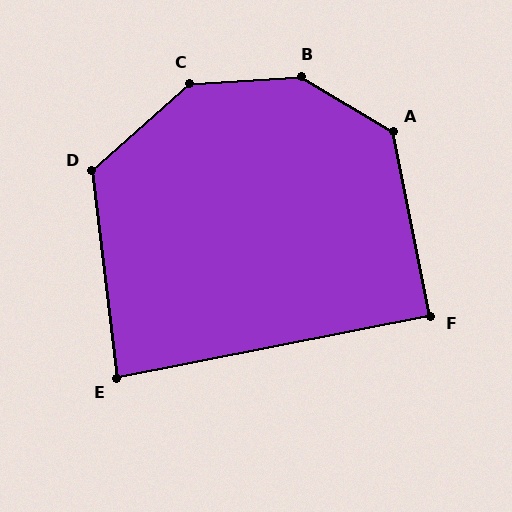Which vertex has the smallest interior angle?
E, at approximately 86 degrees.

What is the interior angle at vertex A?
Approximately 132 degrees (obtuse).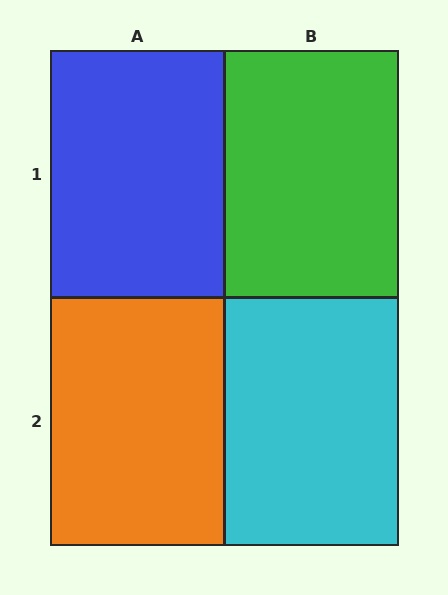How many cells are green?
1 cell is green.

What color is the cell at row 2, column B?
Cyan.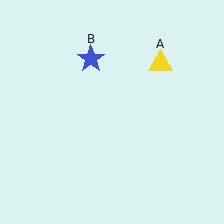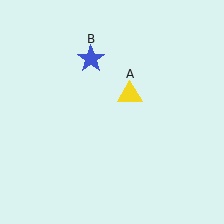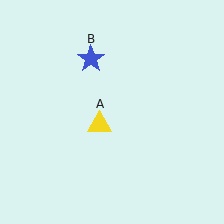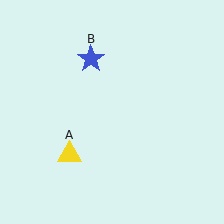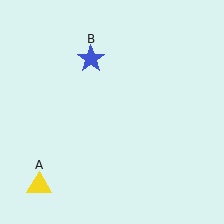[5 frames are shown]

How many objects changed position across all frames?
1 object changed position: yellow triangle (object A).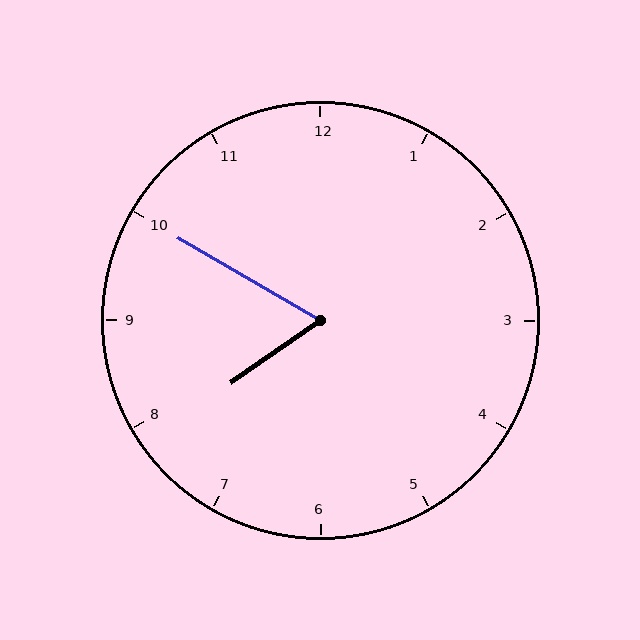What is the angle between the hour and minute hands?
Approximately 65 degrees.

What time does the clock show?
7:50.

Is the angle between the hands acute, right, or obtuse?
It is acute.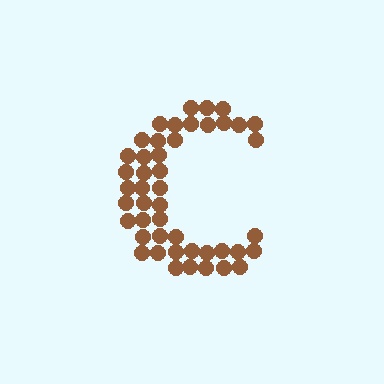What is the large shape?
The large shape is the letter C.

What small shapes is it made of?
It is made of small circles.